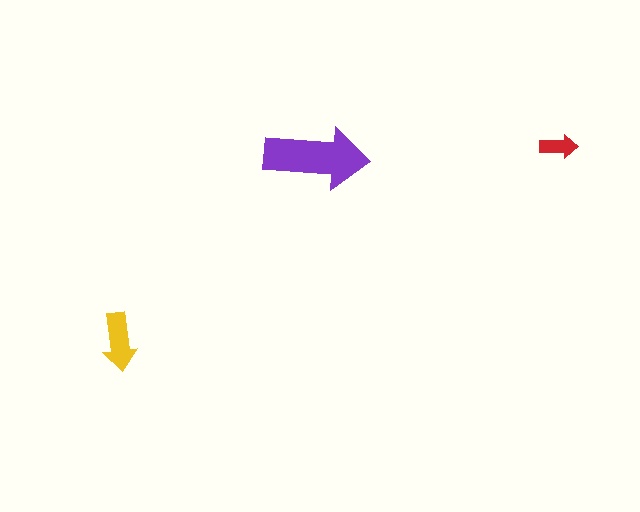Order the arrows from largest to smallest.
the purple one, the yellow one, the red one.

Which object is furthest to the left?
The yellow arrow is leftmost.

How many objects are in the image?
There are 3 objects in the image.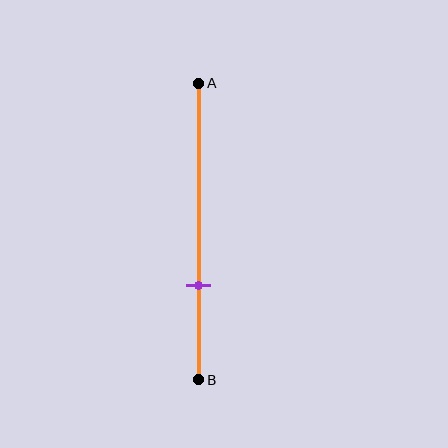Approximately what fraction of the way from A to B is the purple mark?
The purple mark is approximately 70% of the way from A to B.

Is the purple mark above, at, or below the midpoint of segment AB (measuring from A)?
The purple mark is below the midpoint of segment AB.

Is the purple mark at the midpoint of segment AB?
No, the mark is at about 70% from A, not at the 50% midpoint.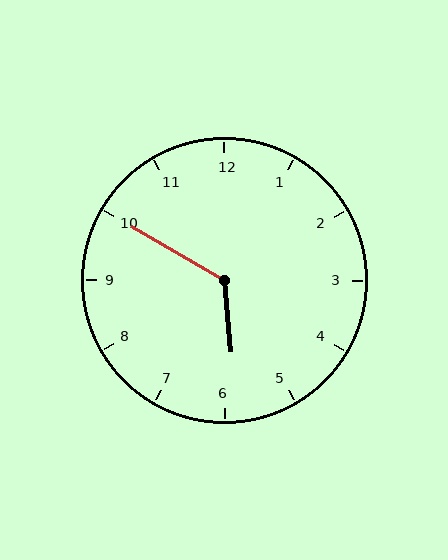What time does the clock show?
5:50.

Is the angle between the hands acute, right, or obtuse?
It is obtuse.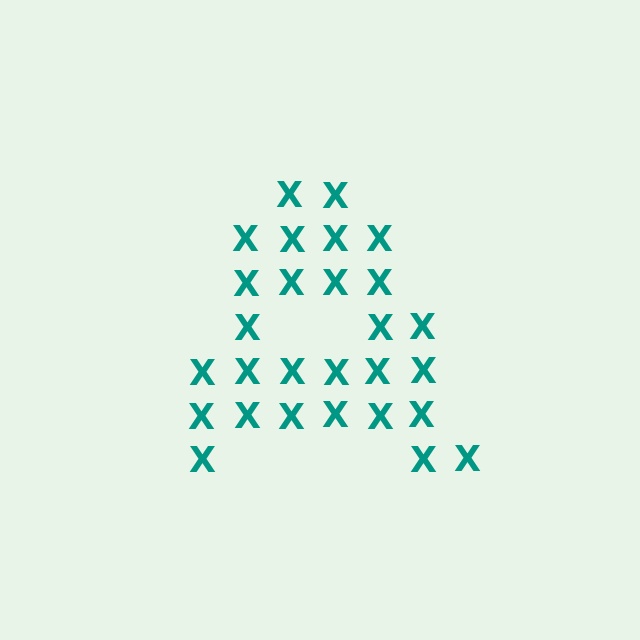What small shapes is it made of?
It is made of small letter X's.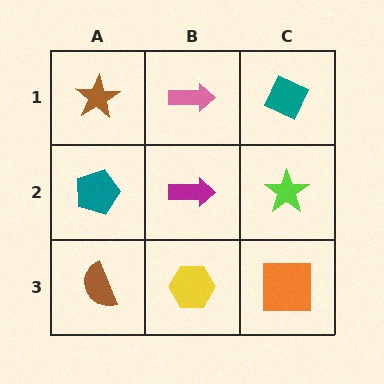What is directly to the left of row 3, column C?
A yellow hexagon.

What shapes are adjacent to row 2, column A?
A brown star (row 1, column A), a brown semicircle (row 3, column A), a magenta arrow (row 2, column B).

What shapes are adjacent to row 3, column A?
A teal pentagon (row 2, column A), a yellow hexagon (row 3, column B).